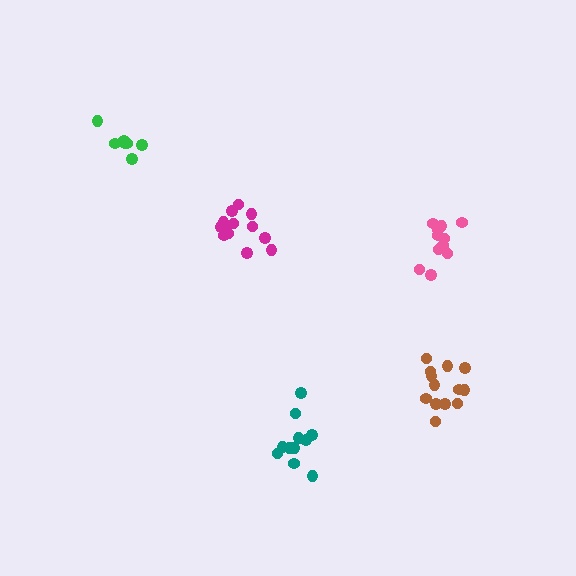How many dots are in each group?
Group 1: 11 dots, Group 2: 8 dots, Group 3: 13 dots, Group 4: 11 dots, Group 5: 13 dots (56 total).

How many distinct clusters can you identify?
There are 5 distinct clusters.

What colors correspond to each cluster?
The clusters are colored: pink, green, magenta, teal, brown.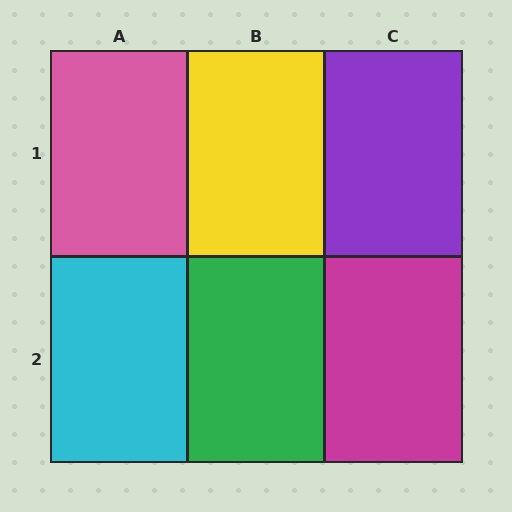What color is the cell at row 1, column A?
Pink.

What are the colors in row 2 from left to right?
Cyan, green, magenta.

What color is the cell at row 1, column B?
Yellow.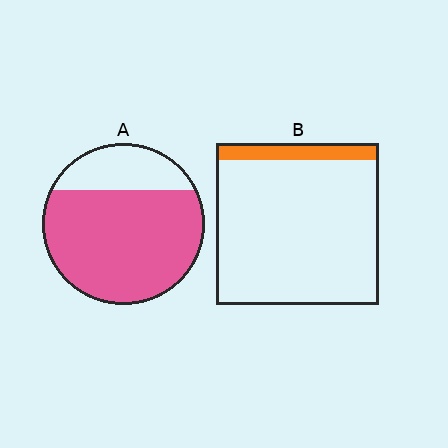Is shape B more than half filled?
No.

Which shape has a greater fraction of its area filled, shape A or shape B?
Shape A.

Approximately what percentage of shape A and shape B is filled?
A is approximately 75% and B is approximately 10%.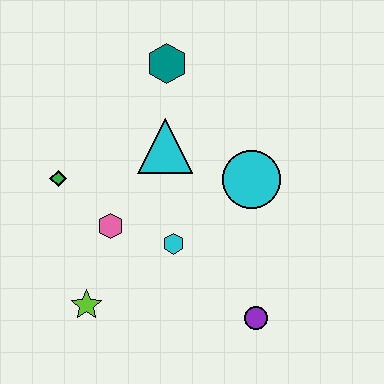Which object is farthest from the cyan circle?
The lime star is farthest from the cyan circle.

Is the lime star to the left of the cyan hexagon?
Yes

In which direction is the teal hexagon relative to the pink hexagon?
The teal hexagon is above the pink hexagon.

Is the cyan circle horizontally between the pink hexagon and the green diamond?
No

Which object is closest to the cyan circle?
The cyan triangle is closest to the cyan circle.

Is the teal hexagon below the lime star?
No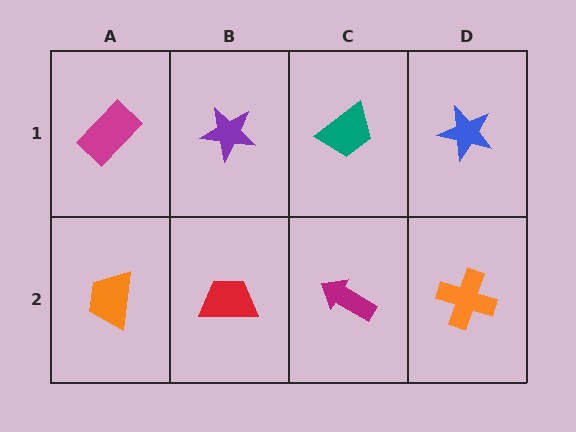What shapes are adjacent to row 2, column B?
A purple star (row 1, column B), an orange trapezoid (row 2, column A), a magenta arrow (row 2, column C).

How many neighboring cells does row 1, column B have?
3.